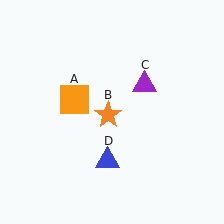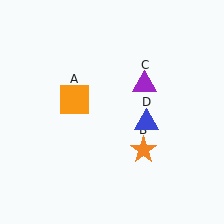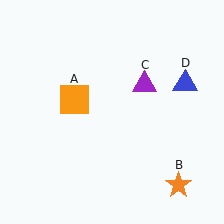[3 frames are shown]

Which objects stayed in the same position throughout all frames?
Orange square (object A) and purple triangle (object C) remained stationary.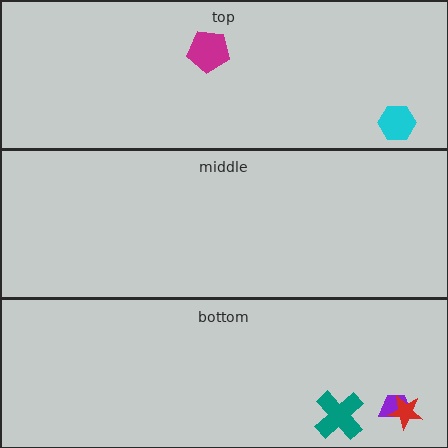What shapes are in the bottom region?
The purple trapezoid, the red star, the teal cross.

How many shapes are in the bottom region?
3.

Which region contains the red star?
The bottom region.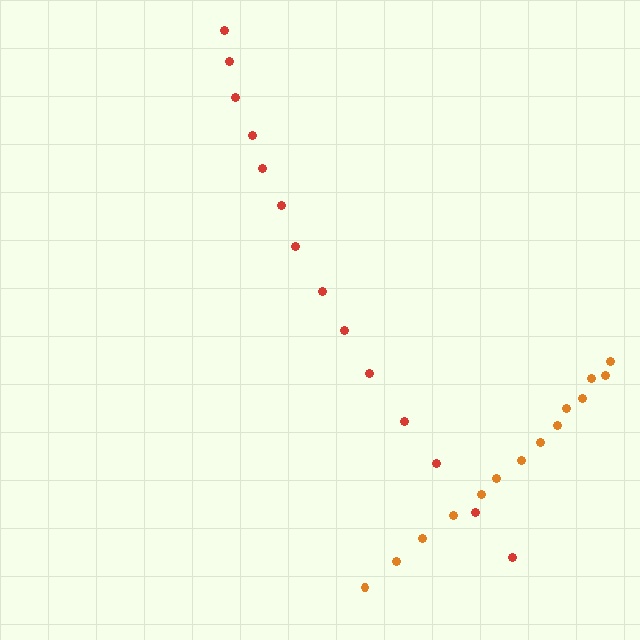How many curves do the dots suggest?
There are 2 distinct paths.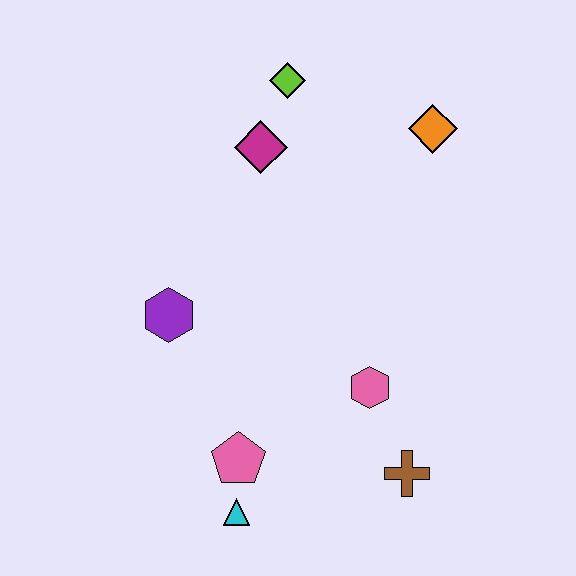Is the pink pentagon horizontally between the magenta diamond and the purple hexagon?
Yes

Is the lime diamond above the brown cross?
Yes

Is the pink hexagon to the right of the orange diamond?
No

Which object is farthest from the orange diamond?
The cyan triangle is farthest from the orange diamond.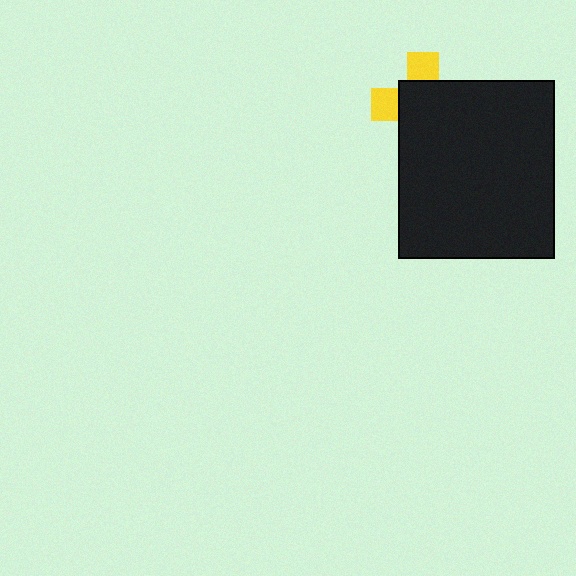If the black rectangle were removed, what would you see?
You would see the complete yellow cross.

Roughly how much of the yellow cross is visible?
A small part of it is visible (roughly 30%).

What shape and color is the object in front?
The object in front is a black rectangle.